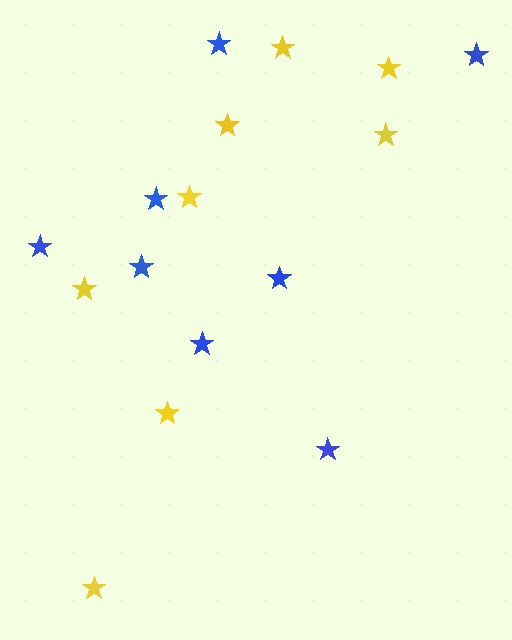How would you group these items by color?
There are 2 groups: one group of blue stars (8) and one group of yellow stars (8).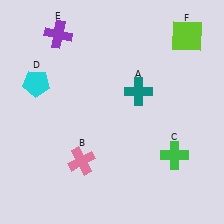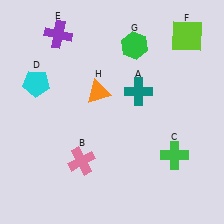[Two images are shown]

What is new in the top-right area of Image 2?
A green hexagon (G) was added in the top-right area of Image 2.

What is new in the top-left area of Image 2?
An orange triangle (H) was added in the top-left area of Image 2.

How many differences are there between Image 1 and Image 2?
There are 2 differences between the two images.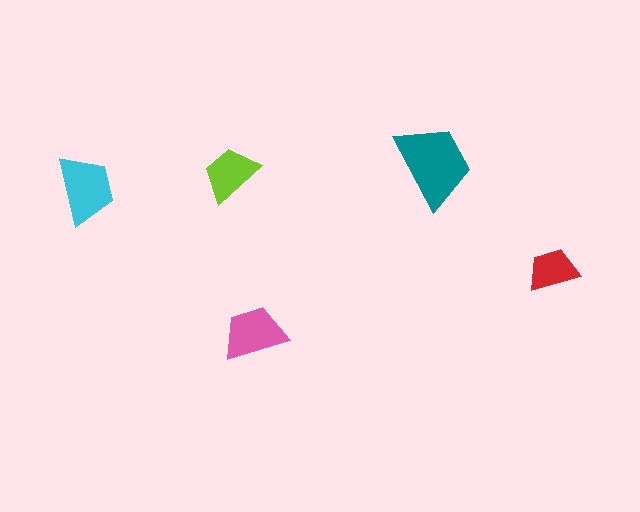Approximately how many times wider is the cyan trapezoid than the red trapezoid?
About 1.5 times wider.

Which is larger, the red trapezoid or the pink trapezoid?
The pink one.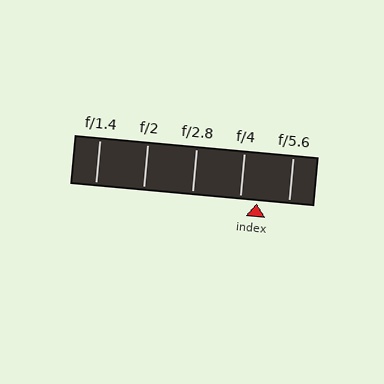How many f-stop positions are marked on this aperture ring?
There are 5 f-stop positions marked.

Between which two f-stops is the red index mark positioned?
The index mark is between f/4 and f/5.6.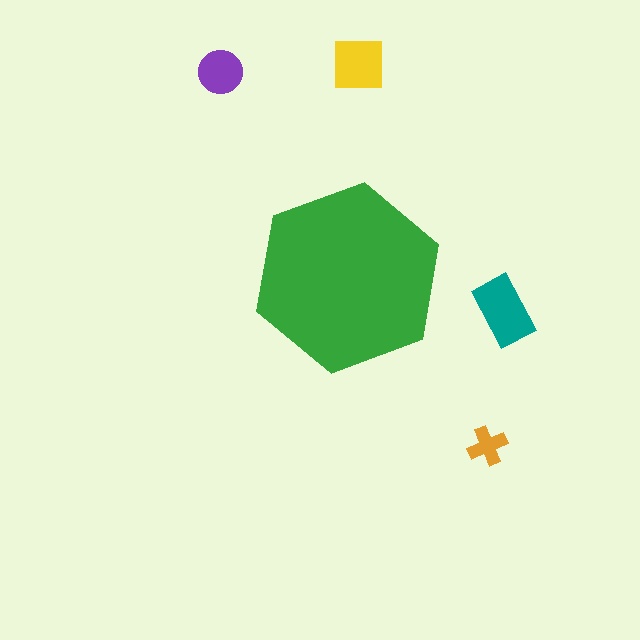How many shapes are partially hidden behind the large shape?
0 shapes are partially hidden.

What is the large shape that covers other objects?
A green hexagon.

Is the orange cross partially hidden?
No, the orange cross is fully visible.